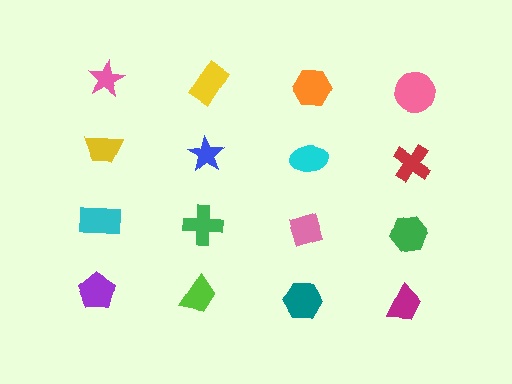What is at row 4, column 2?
A lime trapezoid.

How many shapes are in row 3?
4 shapes.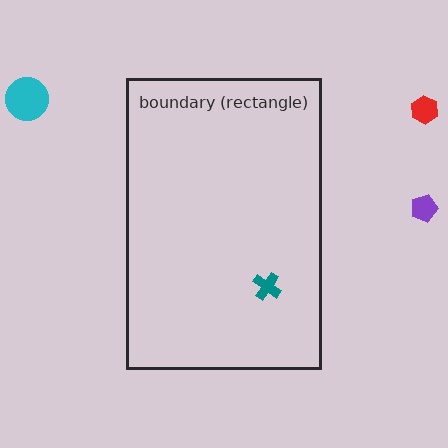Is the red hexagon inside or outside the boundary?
Outside.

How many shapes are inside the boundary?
1 inside, 3 outside.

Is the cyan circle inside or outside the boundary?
Outside.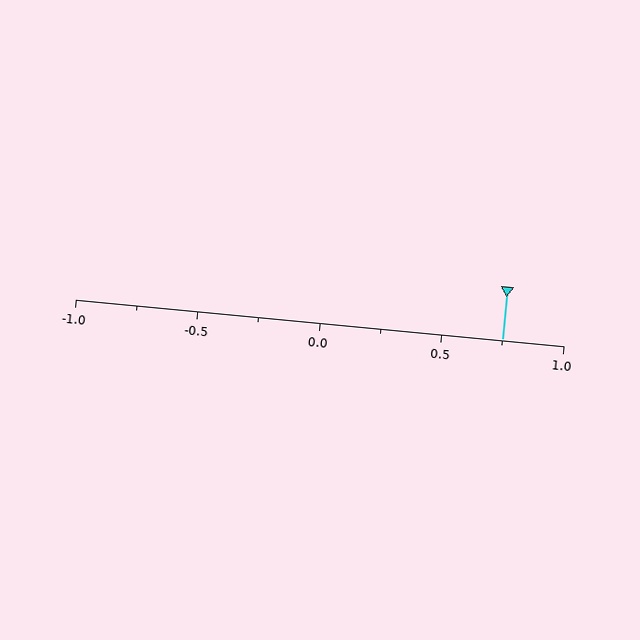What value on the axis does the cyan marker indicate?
The marker indicates approximately 0.75.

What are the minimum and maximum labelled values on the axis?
The axis runs from -1.0 to 1.0.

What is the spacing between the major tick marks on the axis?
The major ticks are spaced 0.5 apart.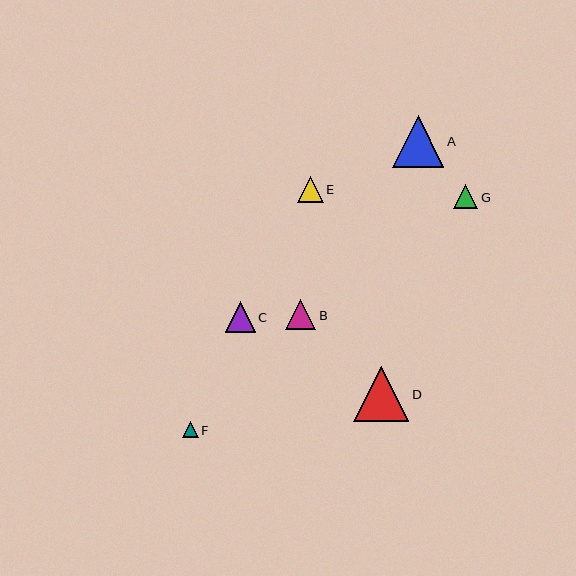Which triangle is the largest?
Triangle D is the largest with a size of approximately 55 pixels.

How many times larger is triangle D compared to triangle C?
Triangle D is approximately 1.8 times the size of triangle C.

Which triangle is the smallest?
Triangle F is the smallest with a size of approximately 16 pixels.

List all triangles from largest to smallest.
From largest to smallest: D, A, C, B, E, G, F.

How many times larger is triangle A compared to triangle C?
Triangle A is approximately 1.7 times the size of triangle C.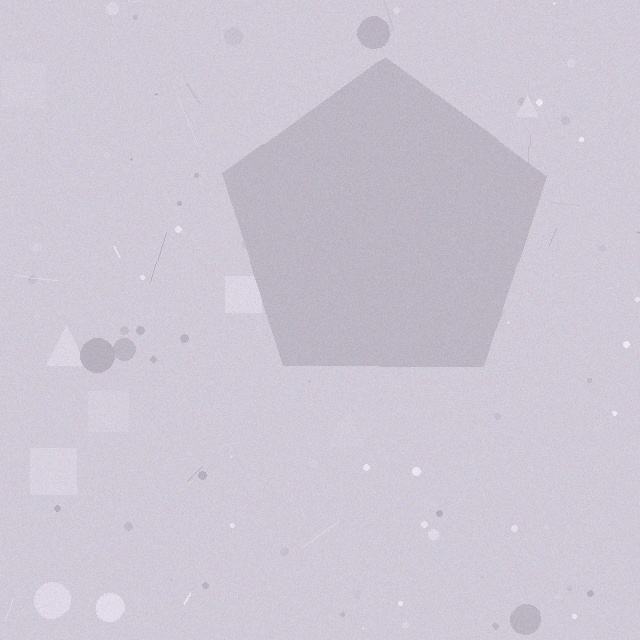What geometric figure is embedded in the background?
A pentagon is embedded in the background.